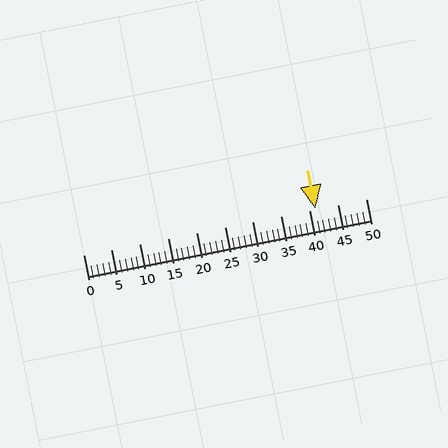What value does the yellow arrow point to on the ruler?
The yellow arrow points to approximately 41.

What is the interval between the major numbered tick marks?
The major tick marks are spaced 5 units apart.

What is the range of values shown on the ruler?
The ruler shows values from 0 to 50.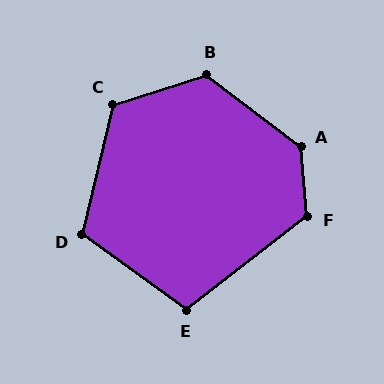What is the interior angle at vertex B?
Approximately 125 degrees (obtuse).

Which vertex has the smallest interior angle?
E, at approximately 107 degrees.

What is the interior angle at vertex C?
Approximately 121 degrees (obtuse).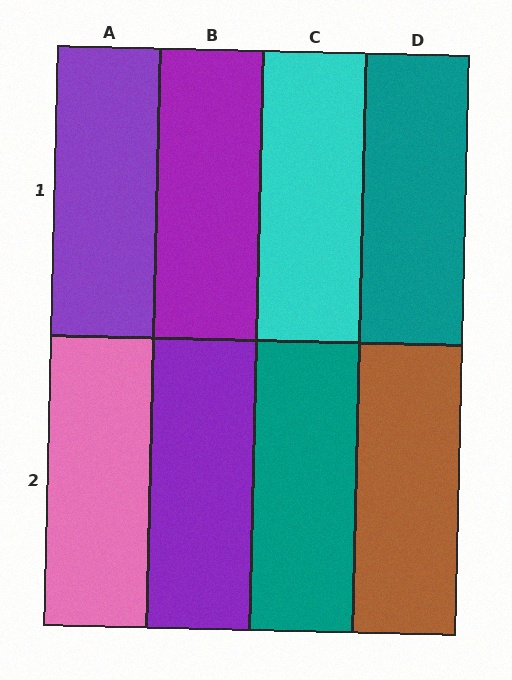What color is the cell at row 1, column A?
Purple.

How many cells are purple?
3 cells are purple.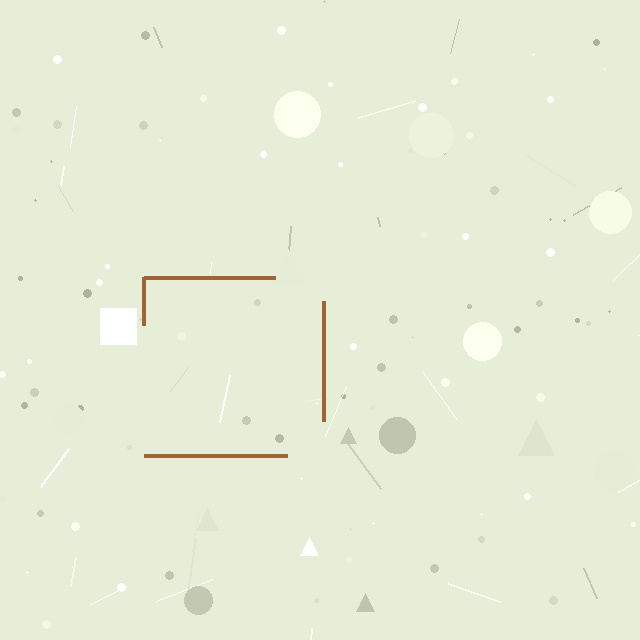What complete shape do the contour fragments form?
The contour fragments form a square.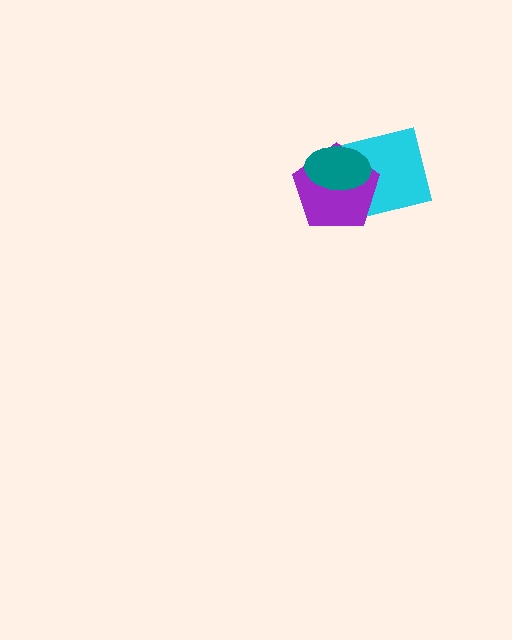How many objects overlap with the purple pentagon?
2 objects overlap with the purple pentagon.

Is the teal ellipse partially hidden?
No, no other shape covers it.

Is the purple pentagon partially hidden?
Yes, it is partially covered by another shape.